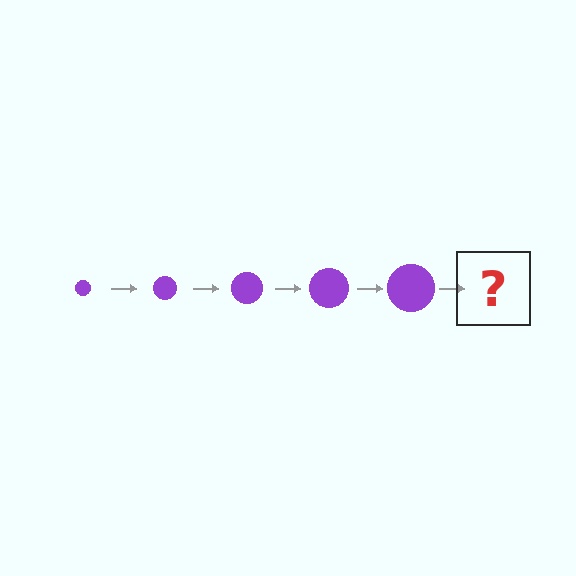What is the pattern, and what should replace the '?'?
The pattern is that the circle gets progressively larger each step. The '?' should be a purple circle, larger than the previous one.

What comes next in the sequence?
The next element should be a purple circle, larger than the previous one.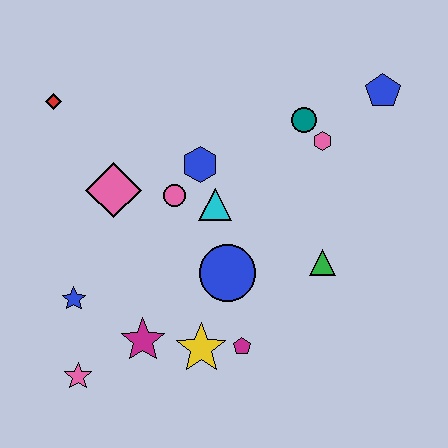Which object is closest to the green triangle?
The blue circle is closest to the green triangle.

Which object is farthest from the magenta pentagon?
The red diamond is farthest from the magenta pentagon.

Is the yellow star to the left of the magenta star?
No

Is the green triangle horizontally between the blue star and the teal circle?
No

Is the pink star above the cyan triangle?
No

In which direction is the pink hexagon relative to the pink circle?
The pink hexagon is to the right of the pink circle.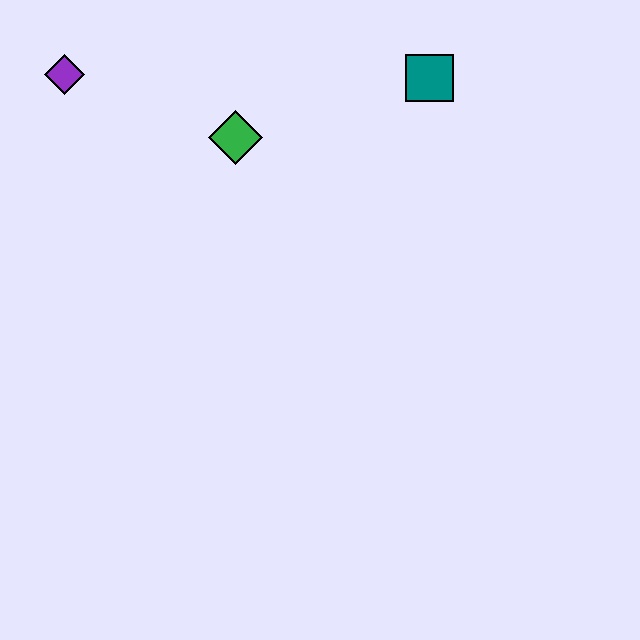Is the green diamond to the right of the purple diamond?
Yes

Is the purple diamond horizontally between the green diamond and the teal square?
No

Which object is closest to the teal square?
The green diamond is closest to the teal square.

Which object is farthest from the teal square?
The purple diamond is farthest from the teal square.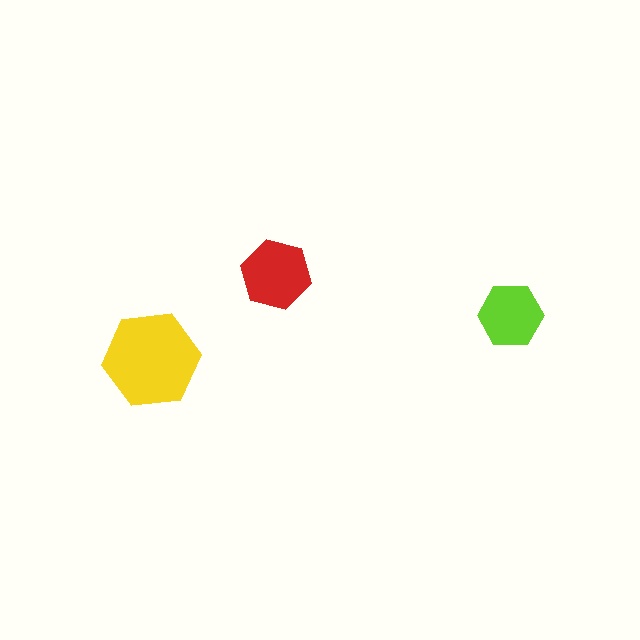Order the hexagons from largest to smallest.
the yellow one, the red one, the lime one.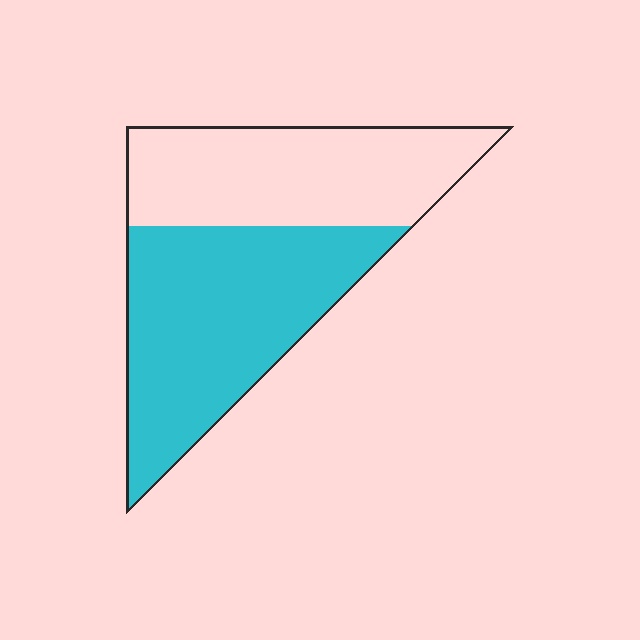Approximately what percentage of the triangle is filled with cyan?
Approximately 55%.